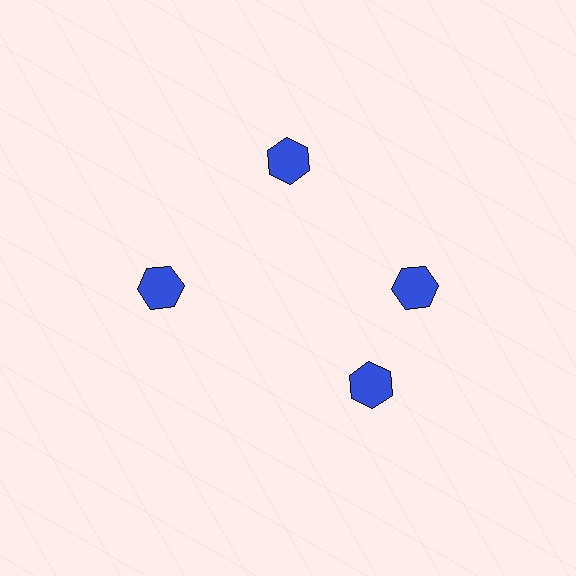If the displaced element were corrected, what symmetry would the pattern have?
It would have 4-fold rotational symmetry — the pattern would map onto itself every 90 degrees.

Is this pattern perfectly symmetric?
No. The 4 blue hexagons are arranged in a ring, but one element near the 6 o'clock position is rotated out of alignment along the ring, breaking the 4-fold rotational symmetry.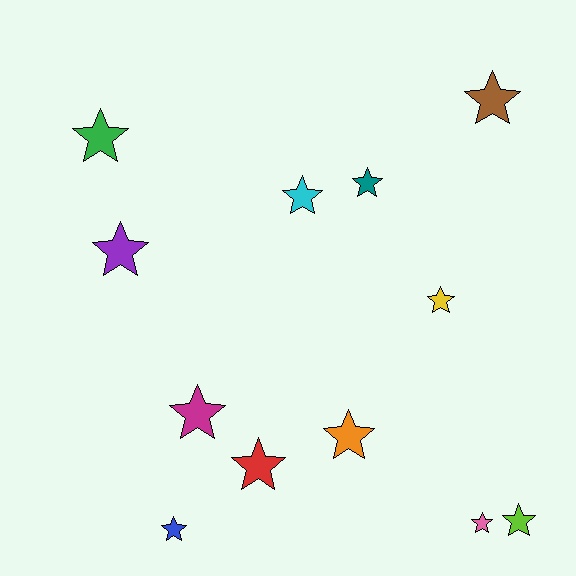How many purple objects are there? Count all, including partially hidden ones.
There is 1 purple object.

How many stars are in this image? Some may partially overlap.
There are 12 stars.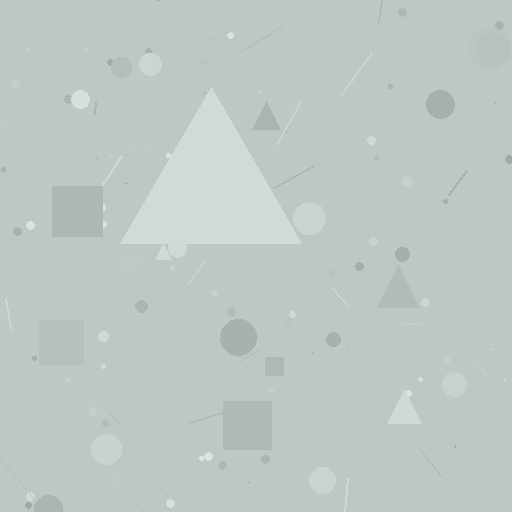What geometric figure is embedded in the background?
A triangle is embedded in the background.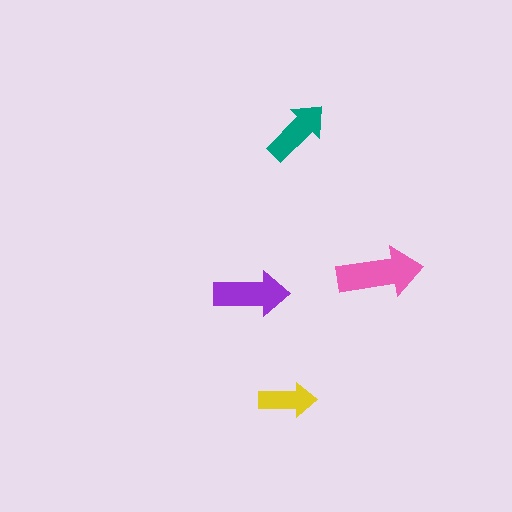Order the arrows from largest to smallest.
the pink one, the purple one, the teal one, the yellow one.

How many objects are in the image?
There are 4 objects in the image.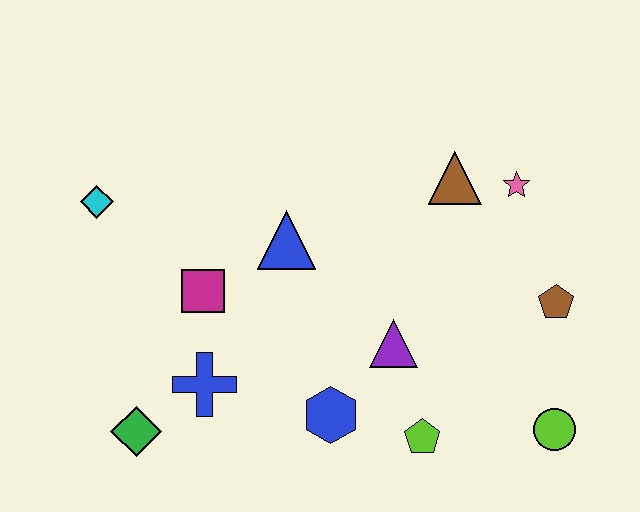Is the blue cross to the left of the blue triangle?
Yes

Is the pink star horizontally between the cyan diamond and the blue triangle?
No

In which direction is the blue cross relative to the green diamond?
The blue cross is to the right of the green diamond.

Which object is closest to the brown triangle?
The pink star is closest to the brown triangle.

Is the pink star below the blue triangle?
No